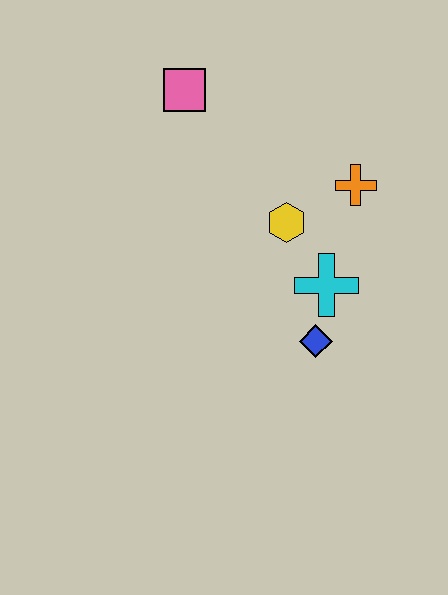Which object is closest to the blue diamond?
The cyan cross is closest to the blue diamond.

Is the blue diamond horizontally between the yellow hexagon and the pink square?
No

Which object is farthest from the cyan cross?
The pink square is farthest from the cyan cross.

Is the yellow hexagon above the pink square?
No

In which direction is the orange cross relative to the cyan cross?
The orange cross is above the cyan cross.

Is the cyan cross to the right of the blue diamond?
Yes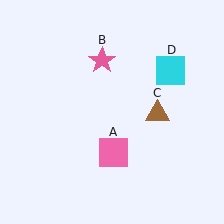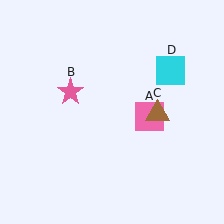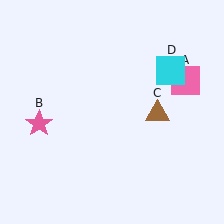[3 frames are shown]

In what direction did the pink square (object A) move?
The pink square (object A) moved up and to the right.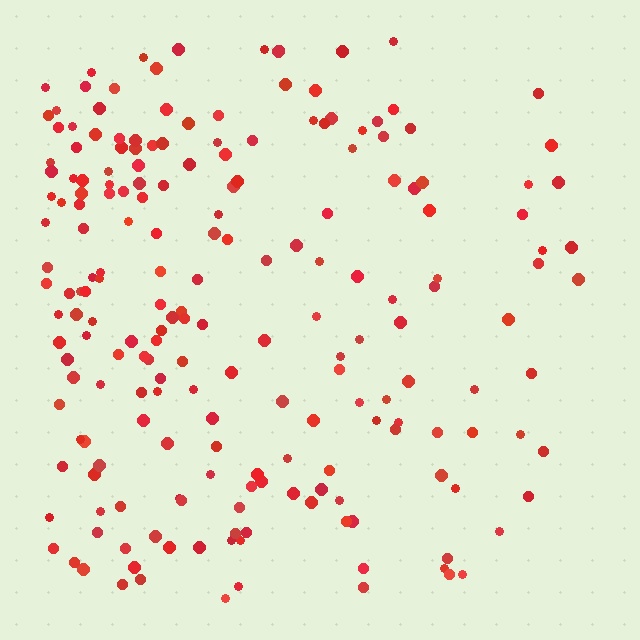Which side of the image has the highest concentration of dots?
The left.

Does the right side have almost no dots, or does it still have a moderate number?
Still a moderate number, just noticeably fewer than the left.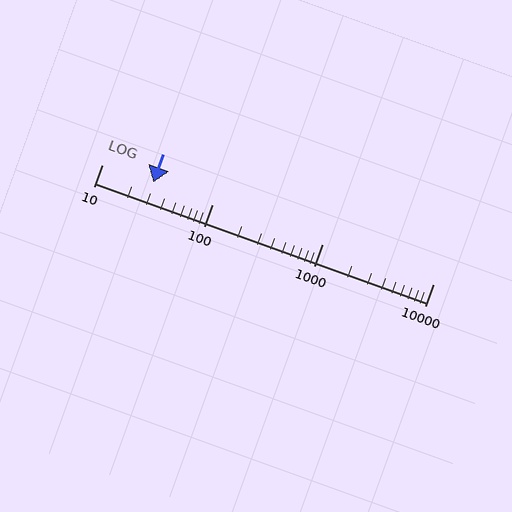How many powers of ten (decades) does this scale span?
The scale spans 3 decades, from 10 to 10000.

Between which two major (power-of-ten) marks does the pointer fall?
The pointer is between 10 and 100.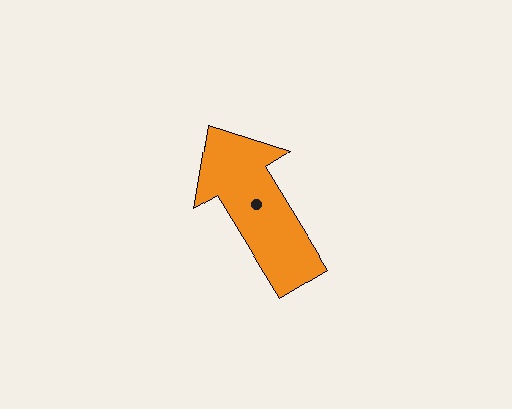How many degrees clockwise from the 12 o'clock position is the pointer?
Approximately 329 degrees.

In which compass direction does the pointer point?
Northwest.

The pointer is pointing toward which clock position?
Roughly 11 o'clock.